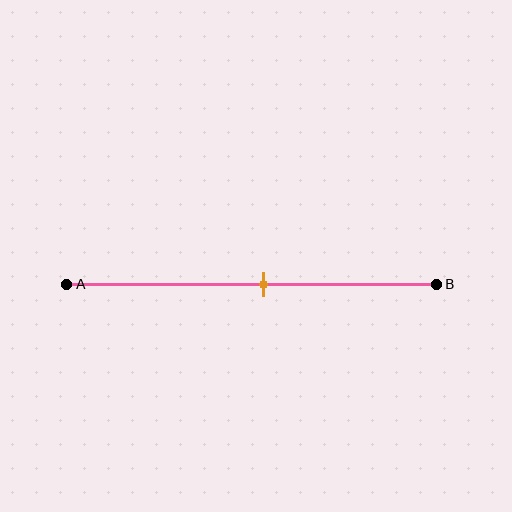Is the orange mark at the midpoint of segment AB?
No, the mark is at about 55% from A, not at the 50% midpoint.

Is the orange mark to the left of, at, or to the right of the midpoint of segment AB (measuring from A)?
The orange mark is to the right of the midpoint of segment AB.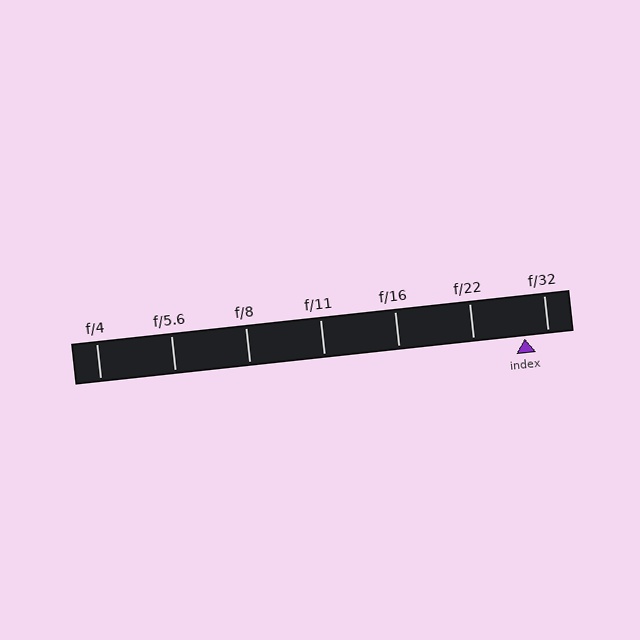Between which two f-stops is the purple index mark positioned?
The index mark is between f/22 and f/32.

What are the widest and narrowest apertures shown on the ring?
The widest aperture shown is f/4 and the narrowest is f/32.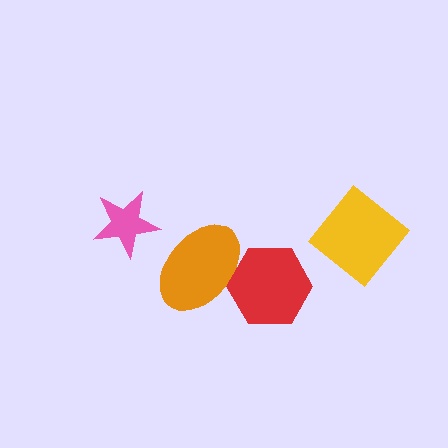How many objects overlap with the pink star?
0 objects overlap with the pink star.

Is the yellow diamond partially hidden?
No, no other shape covers it.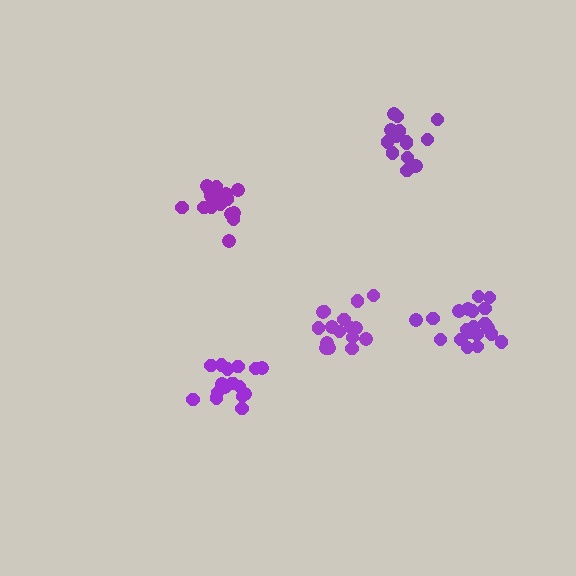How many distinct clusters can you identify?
There are 5 distinct clusters.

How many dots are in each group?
Group 1: 16 dots, Group 2: 16 dots, Group 3: 17 dots, Group 4: 14 dots, Group 5: 20 dots (83 total).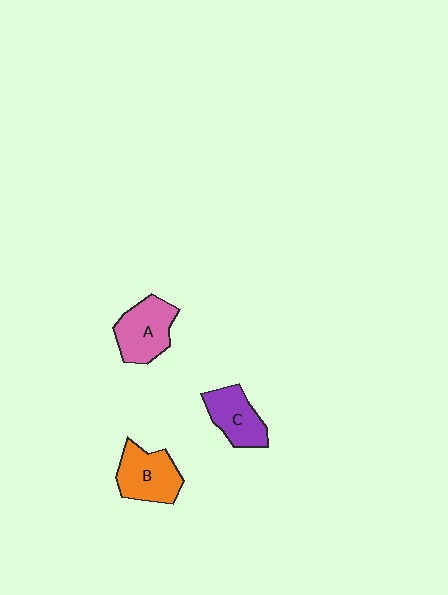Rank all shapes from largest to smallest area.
From largest to smallest: A (pink), B (orange), C (purple).